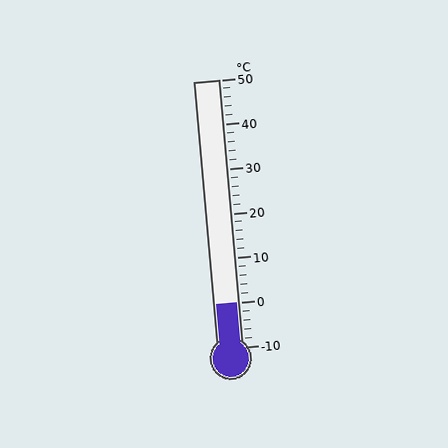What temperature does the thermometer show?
The thermometer shows approximately 0°C.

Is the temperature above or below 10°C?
The temperature is below 10°C.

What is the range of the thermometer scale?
The thermometer scale ranges from -10°C to 50°C.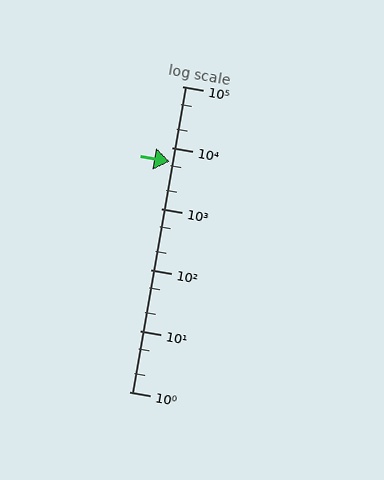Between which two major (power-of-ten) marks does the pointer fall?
The pointer is between 1000 and 10000.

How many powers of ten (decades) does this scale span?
The scale spans 5 decades, from 1 to 100000.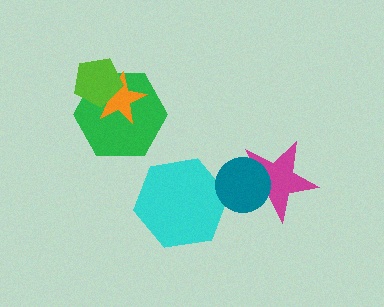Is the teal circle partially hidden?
No, no other shape covers it.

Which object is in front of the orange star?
The lime pentagon is in front of the orange star.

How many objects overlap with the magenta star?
1 object overlaps with the magenta star.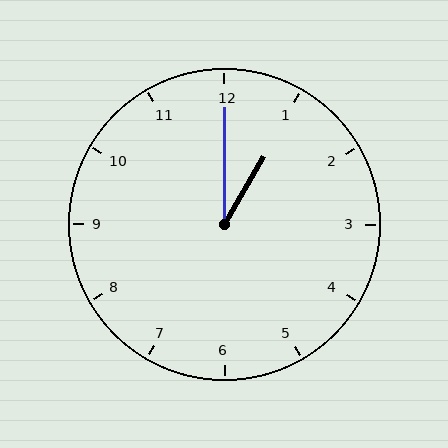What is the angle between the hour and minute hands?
Approximately 30 degrees.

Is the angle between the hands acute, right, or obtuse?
It is acute.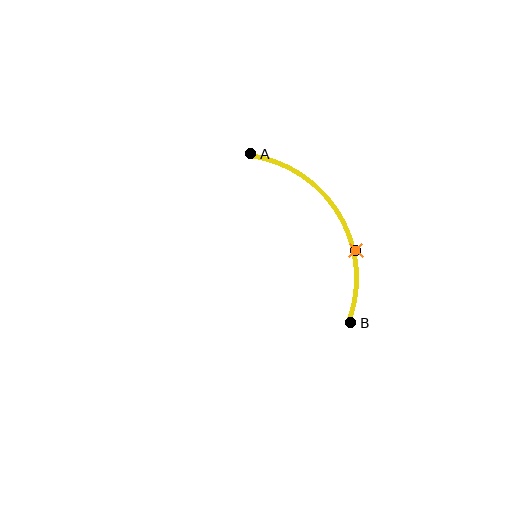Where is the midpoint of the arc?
The arc midpoint is the point on the curve farthest from the straight line joining A and B. It sits to the right of that line.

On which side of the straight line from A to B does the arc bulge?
The arc bulges to the right of the straight line connecting A and B.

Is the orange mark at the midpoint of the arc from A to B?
No. The orange mark lies on the arc but is closer to endpoint B. The arc midpoint would be at the point on the curve equidistant along the arc from both A and B.